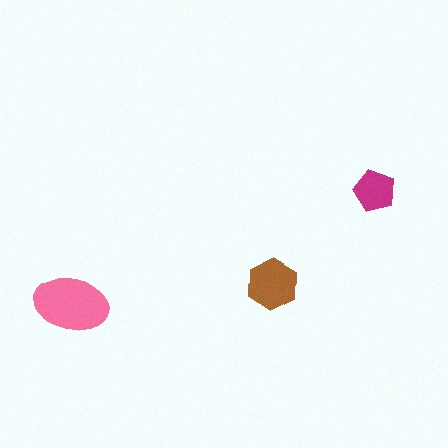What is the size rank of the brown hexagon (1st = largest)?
2nd.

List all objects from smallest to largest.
The magenta pentagon, the brown hexagon, the pink ellipse.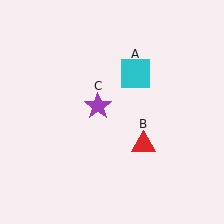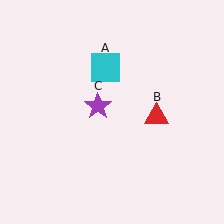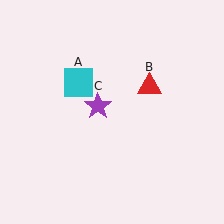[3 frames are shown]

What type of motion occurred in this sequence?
The cyan square (object A), red triangle (object B) rotated counterclockwise around the center of the scene.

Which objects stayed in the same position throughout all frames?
Purple star (object C) remained stationary.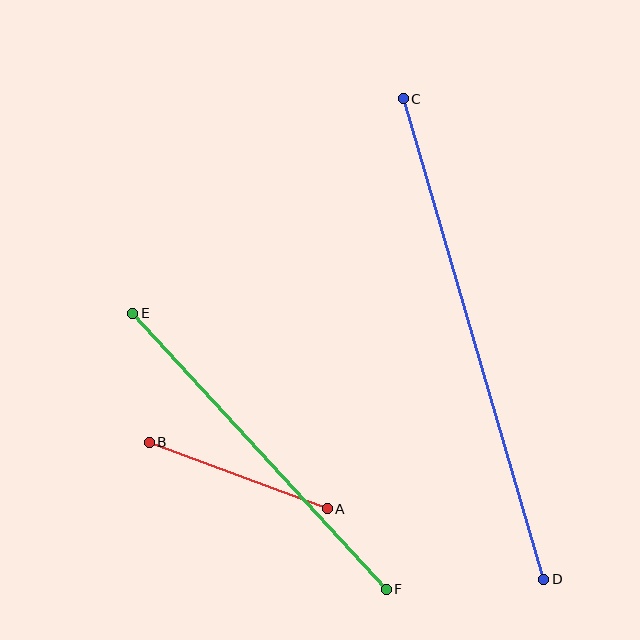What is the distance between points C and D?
The distance is approximately 500 pixels.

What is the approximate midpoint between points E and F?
The midpoint is at approximately (260, 451) pixels.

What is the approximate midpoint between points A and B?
The midpoint is at approximately (238, 476) pixels.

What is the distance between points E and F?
The distance is approximately 375 pixels.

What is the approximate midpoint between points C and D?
The midpoint is at approximately (473, 339) pixels.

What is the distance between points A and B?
The distance is approximately 190 pixels.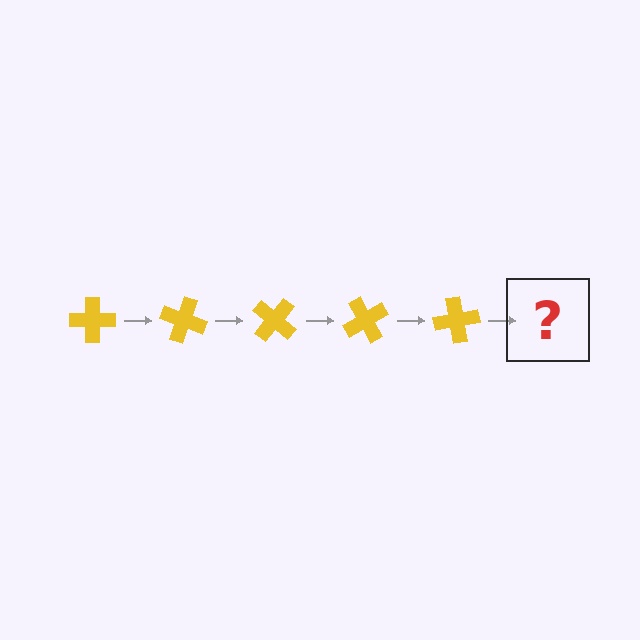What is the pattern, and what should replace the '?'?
The pattern is that the cross rotates 20 degrees each step. The '?' should be a yellow cross rotated 100 degrees.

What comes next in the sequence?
The next element should be a yellow cross rotated 100 degrees.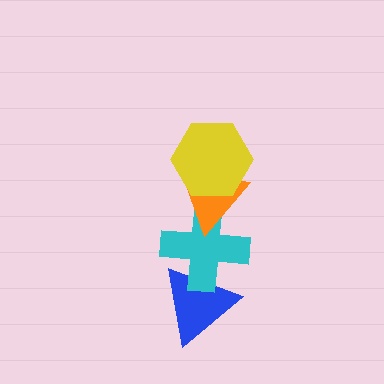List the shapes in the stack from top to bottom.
From top to bottom: the yellow hexagon, the orange triangle, the cyan cross, the blue triangle.